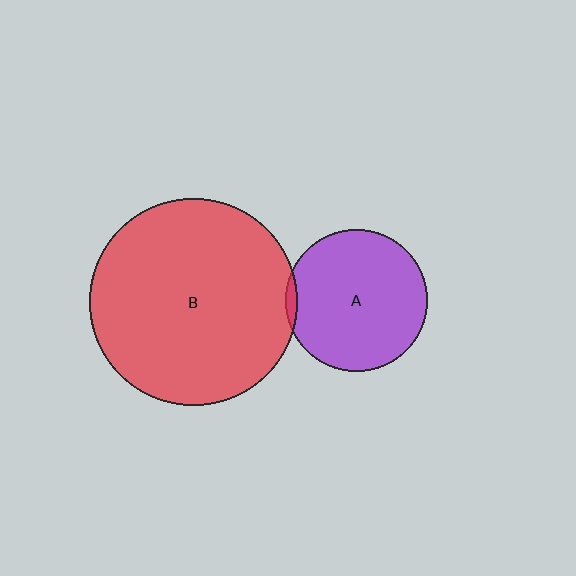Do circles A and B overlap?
Yes.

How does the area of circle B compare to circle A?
Approximately 2.1 times.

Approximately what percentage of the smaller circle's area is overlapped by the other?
Approximately 5%.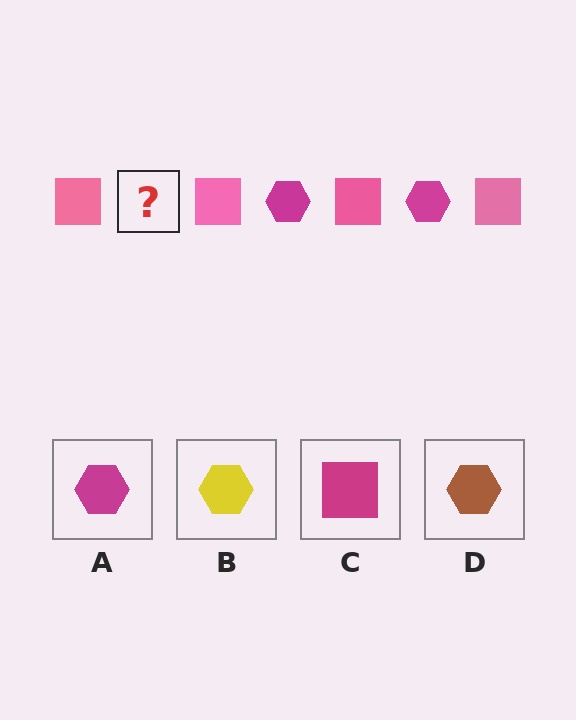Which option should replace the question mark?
Option A.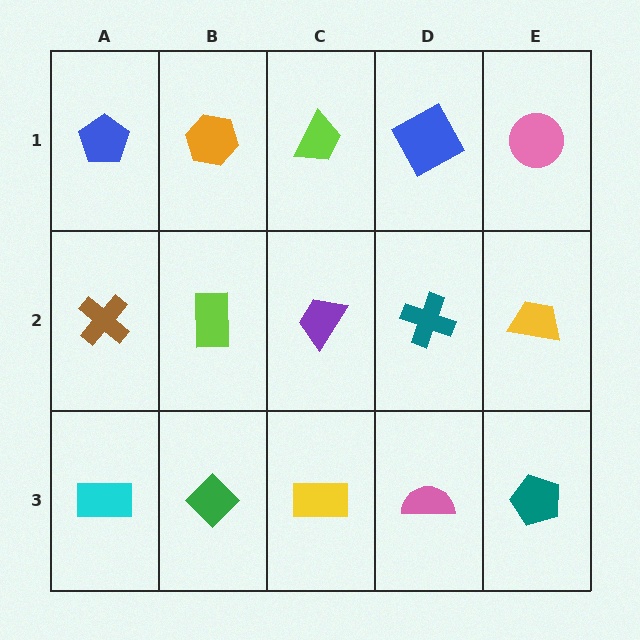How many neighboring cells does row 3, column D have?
3.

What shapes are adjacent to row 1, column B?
A lime rectangle (row 2, column B), a blue pentagon (row 1, column A), a lime trapezoid (row 1, column C).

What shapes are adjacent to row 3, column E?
A yellow trapezoid (row 2, column E), a pink semicircle (row 3, column D).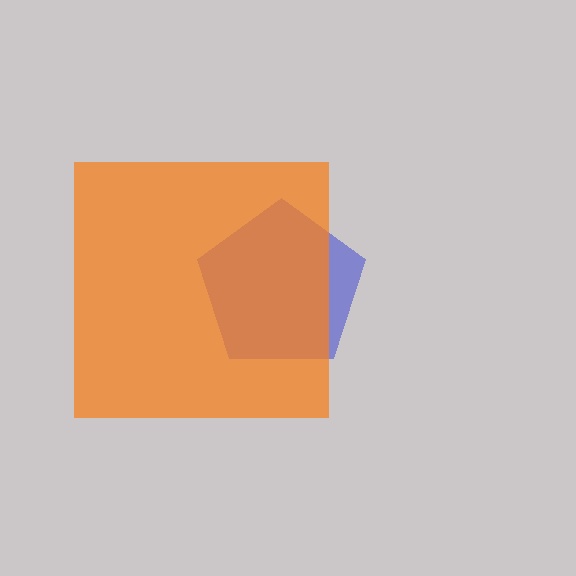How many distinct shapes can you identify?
There are 2 distinct shapes: a blue pentagon, an orange square.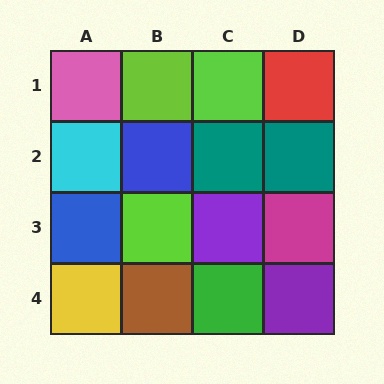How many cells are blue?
2 cells are blue.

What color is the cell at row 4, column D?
Purple.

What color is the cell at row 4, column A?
Yellow.